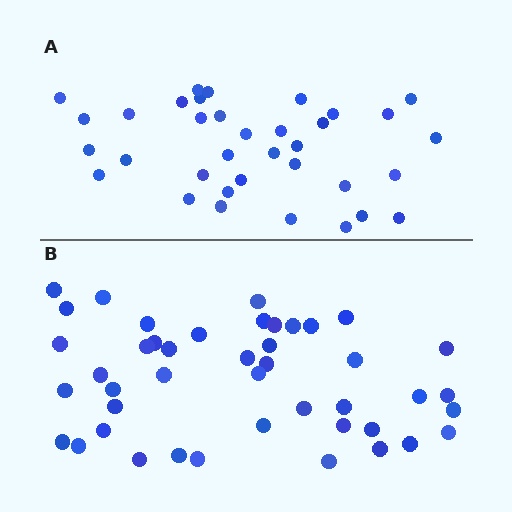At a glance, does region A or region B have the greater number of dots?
Region B (the bottom region) has more dots.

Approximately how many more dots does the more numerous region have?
Region B has roughly 8 or so more dots than region A.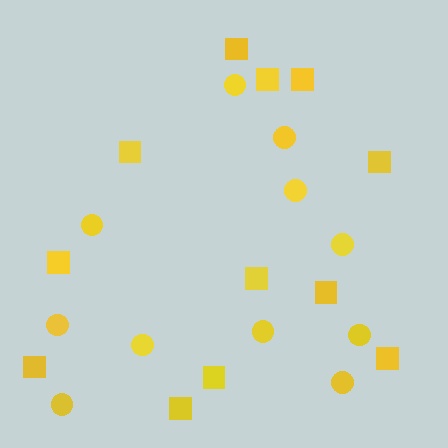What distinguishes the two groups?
There are 2 groups: one group of circles (11) and one group of squares (12).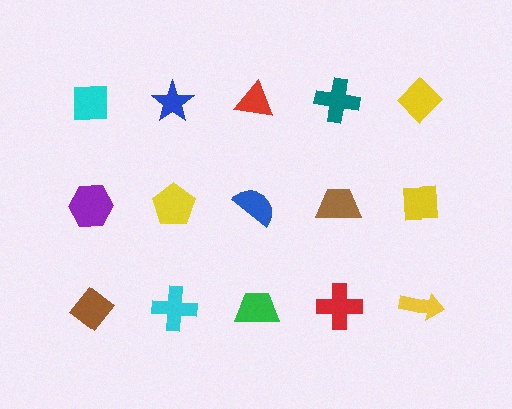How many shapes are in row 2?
5 shapes.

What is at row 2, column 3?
A blue semicircle.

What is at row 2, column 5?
A yellow square.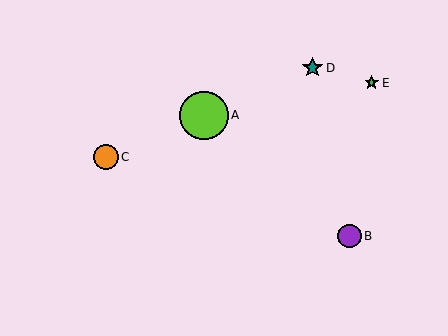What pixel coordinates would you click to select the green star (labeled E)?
Click at (372, 83) to select the green star E.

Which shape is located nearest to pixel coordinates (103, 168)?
The orange circle (labeled C) at (106, 157) is nearest to that location.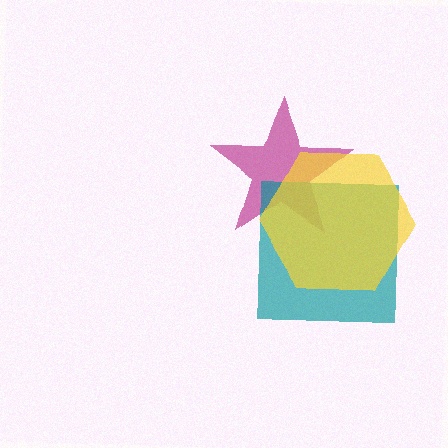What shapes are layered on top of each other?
The layered shapes are: a magenta star, a teal square, a yellow hexagon.